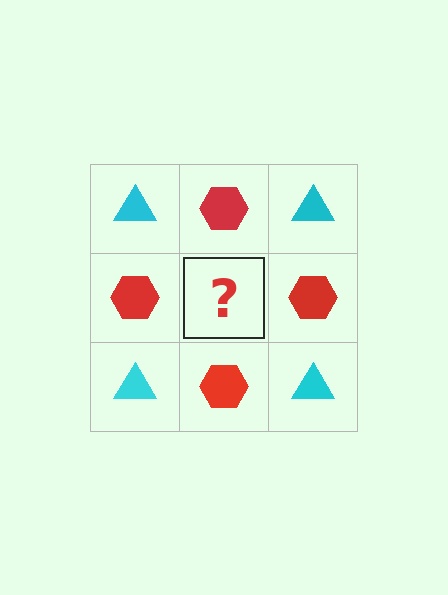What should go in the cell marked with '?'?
The missing cell should contain a cyan triangle.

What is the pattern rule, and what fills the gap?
The rule is that it alternates cyan triangle and red hexagon in a checkerboard pattern. The gap should be filled with a cyan triangle.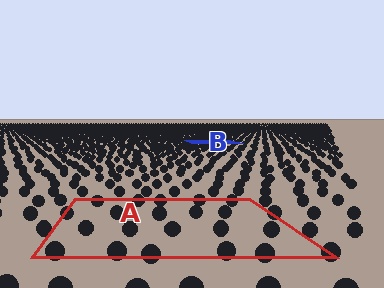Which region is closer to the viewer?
Region A is closer. The texture elements there are larger and more spread out.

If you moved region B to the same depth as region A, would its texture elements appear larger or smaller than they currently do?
They would appear larger. At a closer depth, the same texture elements are projected at a bigger on-screen size.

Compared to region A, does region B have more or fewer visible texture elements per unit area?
Region B has more texture elements per unit area — they are packed more densely because it is farther away.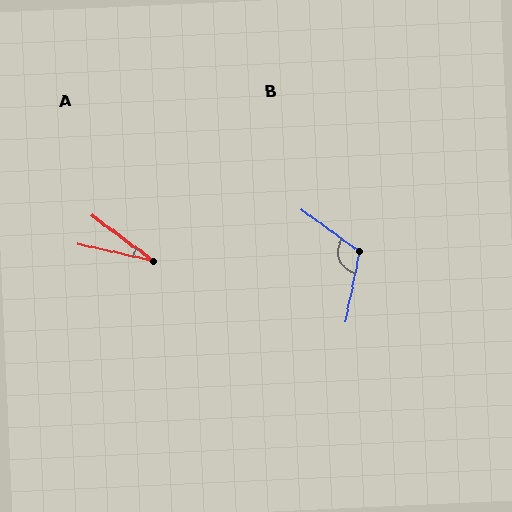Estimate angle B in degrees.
Approximately 114 degrees.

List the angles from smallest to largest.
A (23°), B (114°).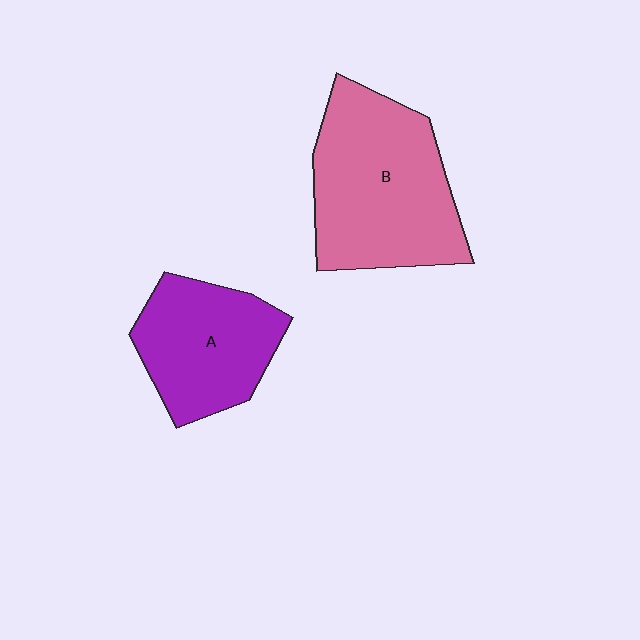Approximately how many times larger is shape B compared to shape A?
Approximately 1.4 times.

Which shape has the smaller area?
Shape A (purple).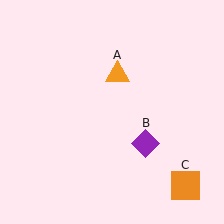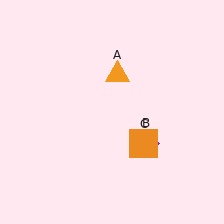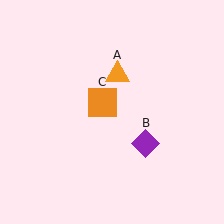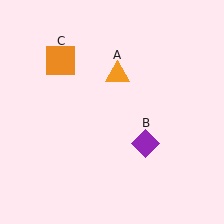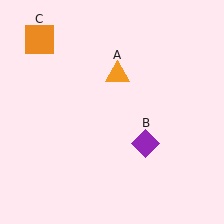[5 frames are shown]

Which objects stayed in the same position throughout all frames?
Orange triangle (object A) and purple diamond (object B) remained stationary.